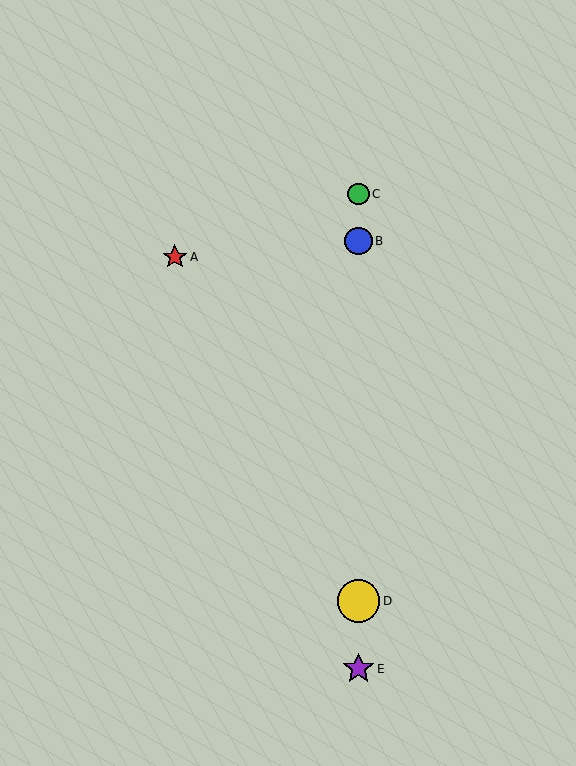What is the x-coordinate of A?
Object A is at x≈175.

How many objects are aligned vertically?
4 objects (B, C, D, E) are aligned vertically.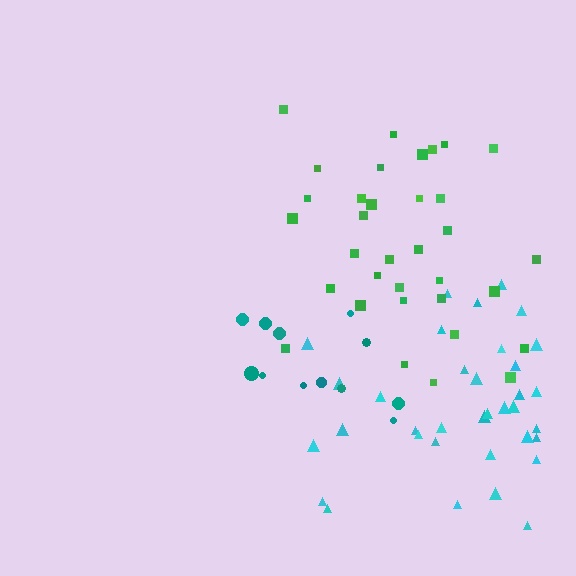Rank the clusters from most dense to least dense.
green, cyan, teal.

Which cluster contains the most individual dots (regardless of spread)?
Cyan (35).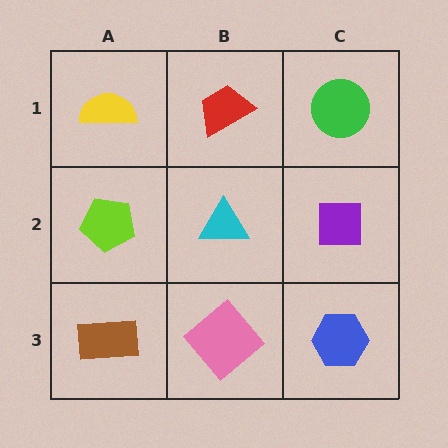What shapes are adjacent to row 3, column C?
A purple square (row 2, column C), a pink diamond (row 3, column B).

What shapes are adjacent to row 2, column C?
A green circle (row 1, column C), a blue hexagon (row 3, column C), a cyan triangle (row 2, column B).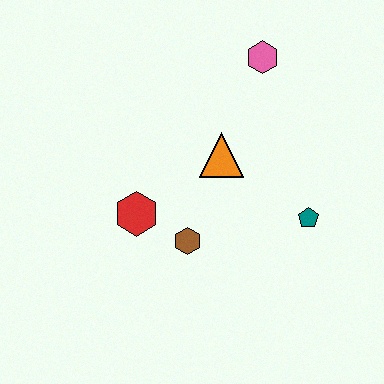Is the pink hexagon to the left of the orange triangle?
No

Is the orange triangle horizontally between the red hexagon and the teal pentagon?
Yes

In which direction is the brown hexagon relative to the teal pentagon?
The brown hexagon is to the left of the teal pentagon.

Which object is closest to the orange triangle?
The brown hexagon is closest to the orange triangle.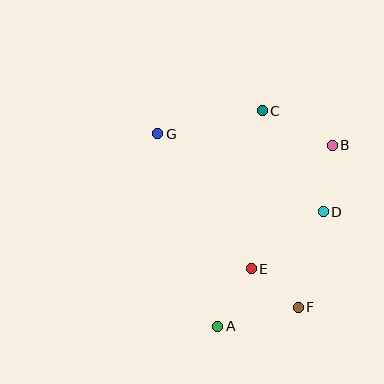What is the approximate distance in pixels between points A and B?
The distance between A and B is approximately 214 pixels.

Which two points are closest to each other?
Points E and F are closest to each other.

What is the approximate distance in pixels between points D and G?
The distance between D and G is approximately 183 pixels.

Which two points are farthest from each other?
Points F and G are farthest from each other.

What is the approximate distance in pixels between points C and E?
The distance between C and E is approximately 158 pixels.